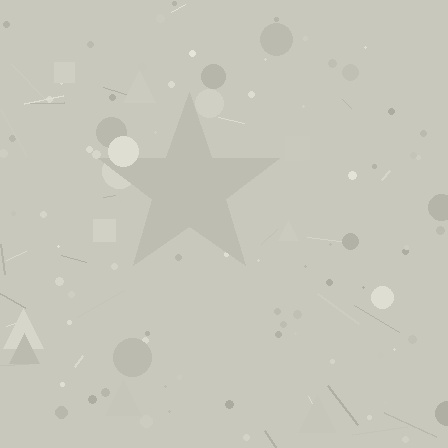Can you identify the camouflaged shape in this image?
The camouflaged shape is a star.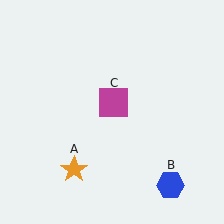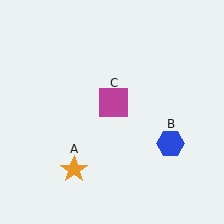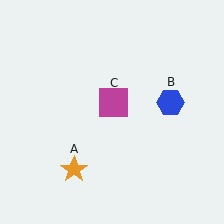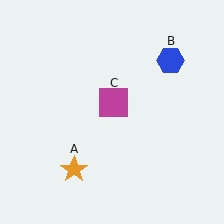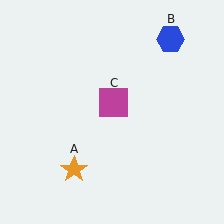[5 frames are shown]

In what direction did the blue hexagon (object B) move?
The blue hexagon (object B) moved up.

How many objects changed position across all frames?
1 object changed position: blue hexagon (object B).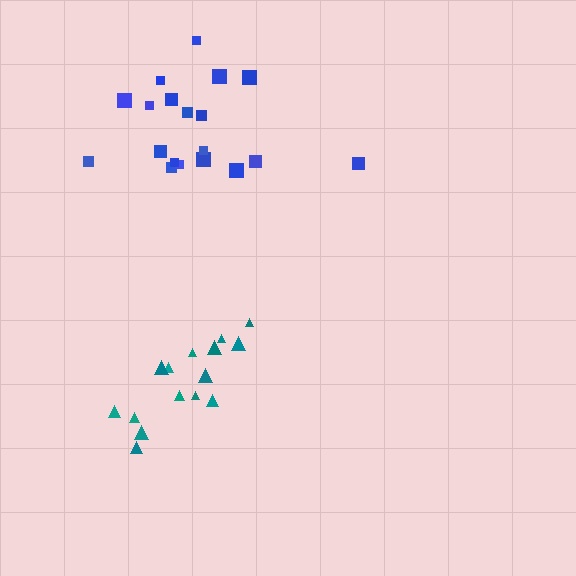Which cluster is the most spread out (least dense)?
Blue.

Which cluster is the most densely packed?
Teal.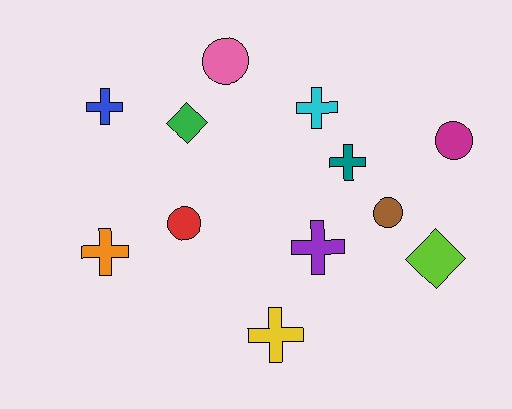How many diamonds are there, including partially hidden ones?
There are 2 diamonds.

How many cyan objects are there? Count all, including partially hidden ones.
There is 1 cyan object.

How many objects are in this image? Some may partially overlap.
There are 12 objects.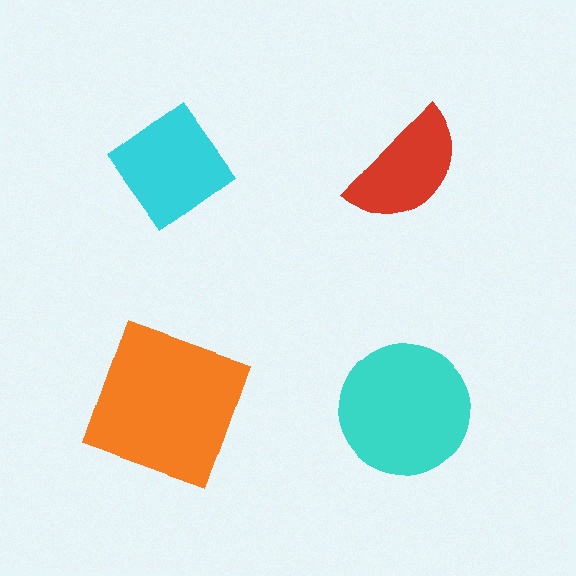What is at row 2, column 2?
A cyan circle.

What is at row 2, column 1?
An orange square.